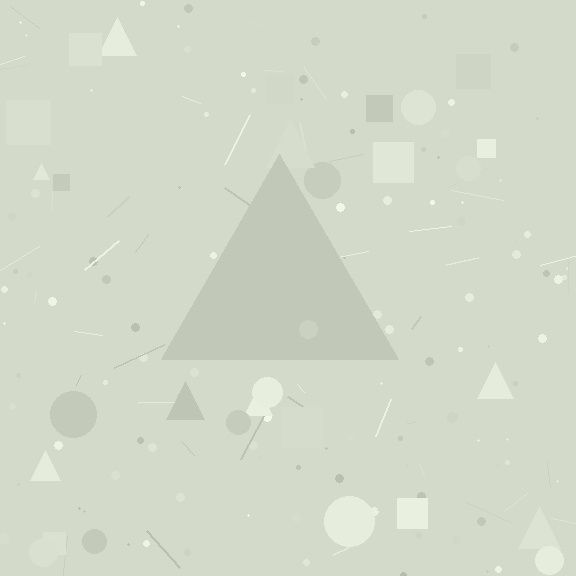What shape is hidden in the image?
A triangle is hidden in the image.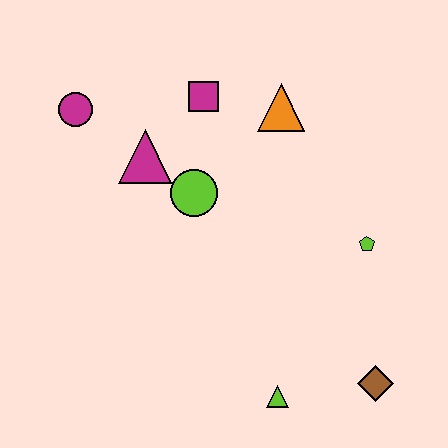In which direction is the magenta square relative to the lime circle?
The magenta square is above the lime circle.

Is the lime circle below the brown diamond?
No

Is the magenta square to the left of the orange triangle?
Yes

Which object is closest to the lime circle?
The magenta triangle is closest to the lime circle.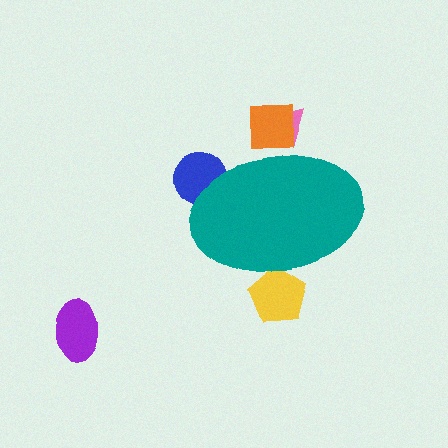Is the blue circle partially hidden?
Yes, the blue circle is partially hidden behind the teal ellipse.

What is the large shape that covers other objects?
A teal ellipse.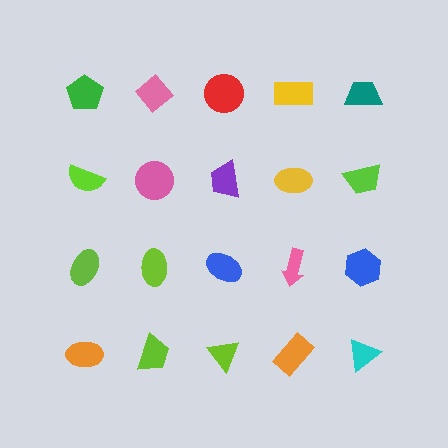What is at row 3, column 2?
A lime ellipse.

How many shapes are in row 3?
5 shapes.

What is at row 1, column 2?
A pink diamond.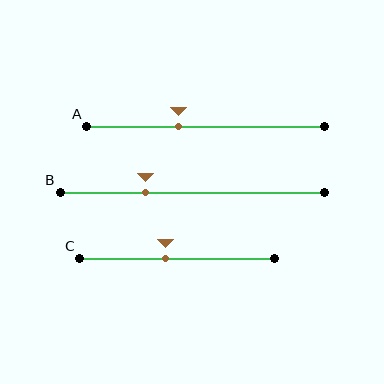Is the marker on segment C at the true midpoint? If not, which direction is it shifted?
No, the marker on segment C is shifted to the left by about 6% of the segment length.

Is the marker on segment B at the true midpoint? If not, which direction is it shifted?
No, the marker on segment B is shifted to the left by about 18% of the segment length.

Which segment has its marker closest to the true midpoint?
Segment C has its marker closest to the true midpoint.